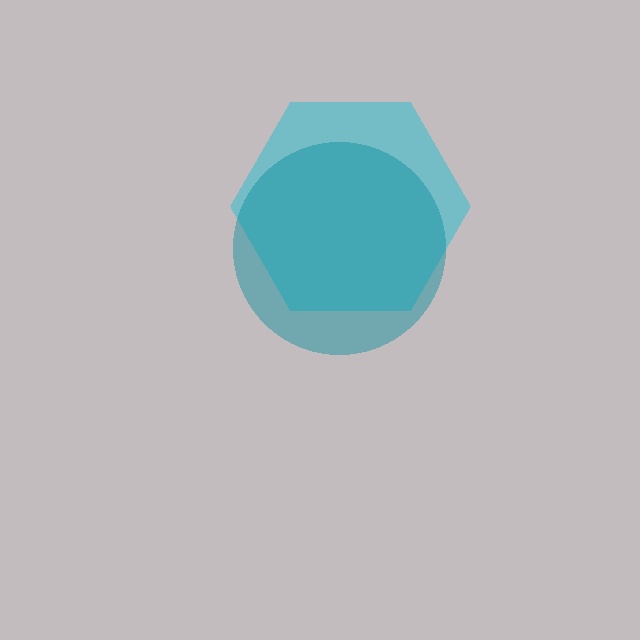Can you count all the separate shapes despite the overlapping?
Yes, there are 2 separate shapes.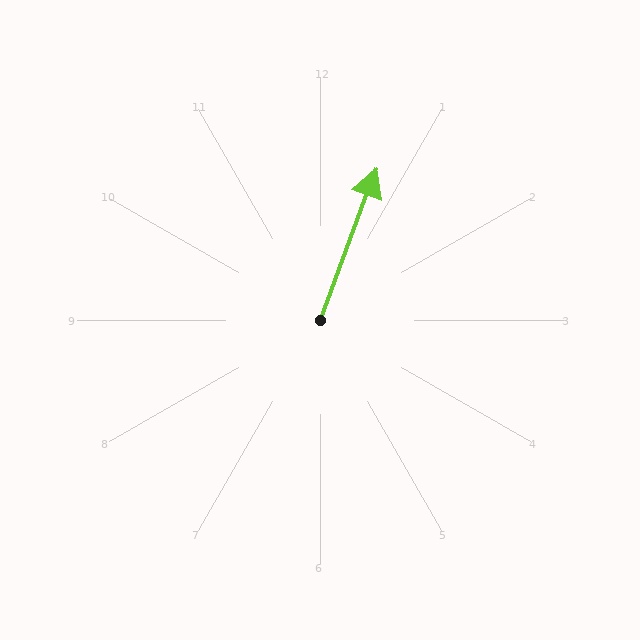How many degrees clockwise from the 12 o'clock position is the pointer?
Approximately 20 degrees.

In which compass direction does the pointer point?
North.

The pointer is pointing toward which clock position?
Roughly 1 o'clock.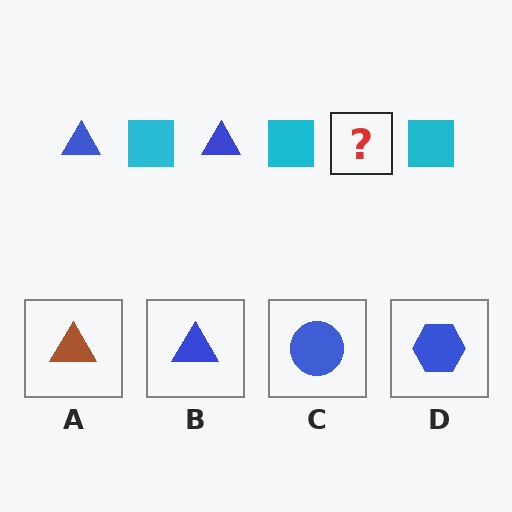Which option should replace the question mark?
Option B.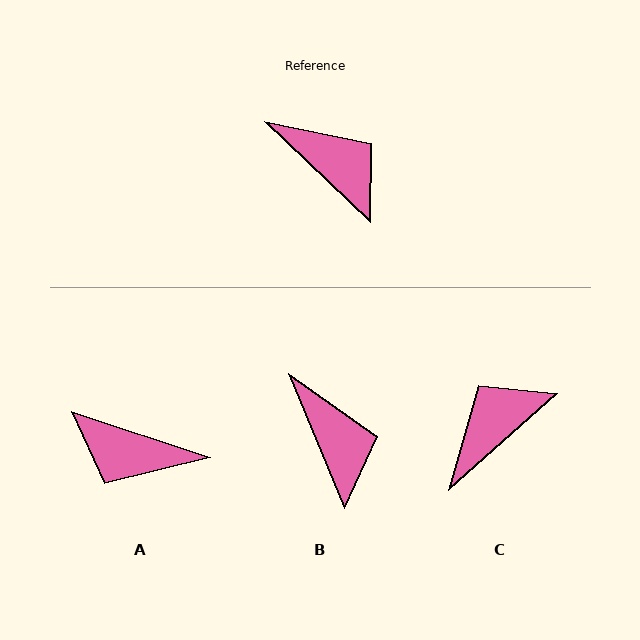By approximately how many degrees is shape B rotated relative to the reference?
Approximately 24 degrees clockwise.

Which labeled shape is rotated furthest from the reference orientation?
A, about 155 degrees away.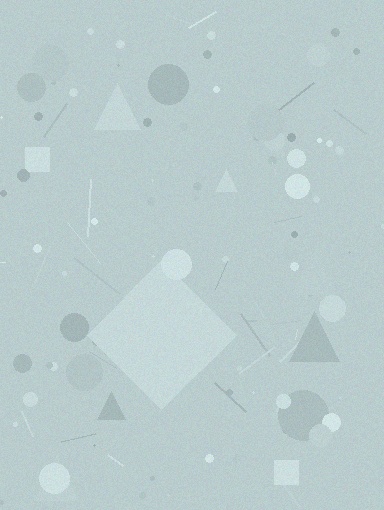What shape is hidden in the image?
A diamond is hidden in the image.